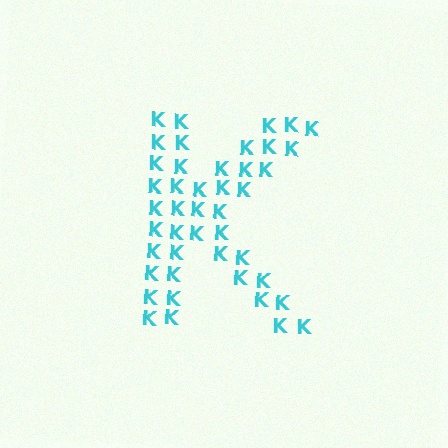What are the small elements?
The small elements are letter K's.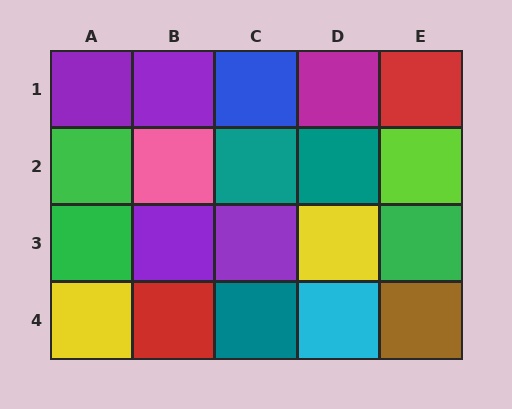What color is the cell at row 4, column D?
Cyan.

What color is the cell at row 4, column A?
Yellow.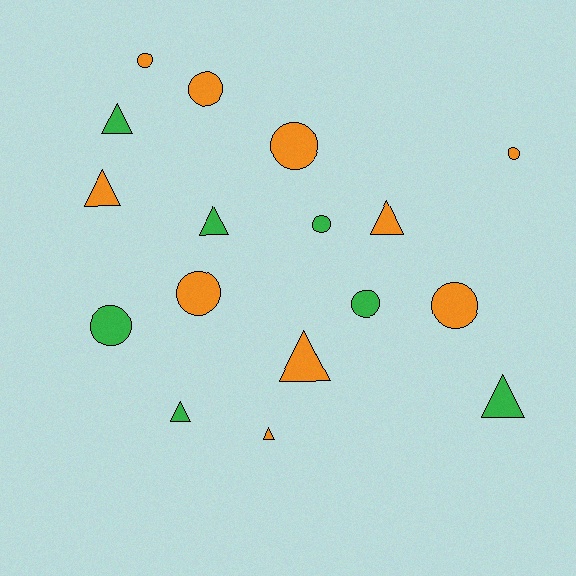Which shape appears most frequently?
Circle, with 9 objects.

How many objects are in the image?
There are 17 objects.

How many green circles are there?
There are 3 green circles.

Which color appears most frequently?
Orange, with 10 objects.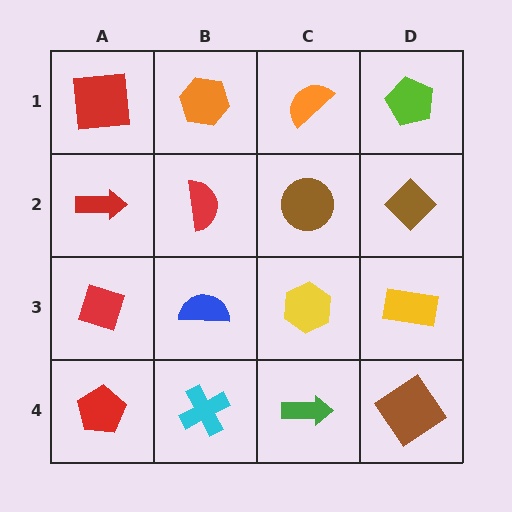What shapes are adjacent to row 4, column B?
A blue semicircle (row 3, column B), a red pentagon (row 4, column A), a green arrow (row 4, column C).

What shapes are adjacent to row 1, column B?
A red semicircle (row 2, column B), a red square (row 1, column A), an orange semicircle (row 1, column C).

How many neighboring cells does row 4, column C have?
3.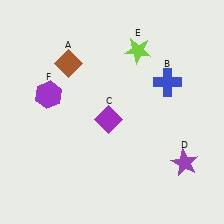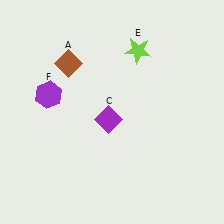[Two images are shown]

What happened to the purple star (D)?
The purple star (D) was removed in Image 2. It was in the bottom-right area of Image 1.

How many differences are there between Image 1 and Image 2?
There are 2 differences between the two images.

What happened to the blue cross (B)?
The blue cross (B) was removed in Image 2. It was in the top-right area of Image 1.